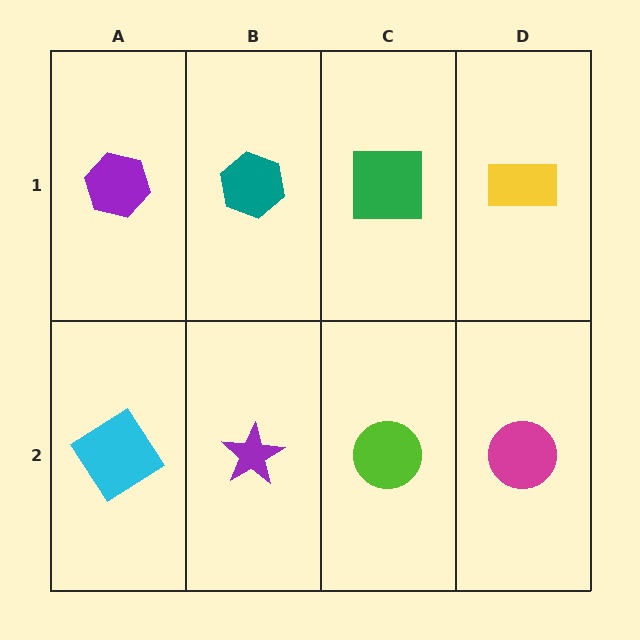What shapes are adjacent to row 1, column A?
A cyan diamond (row 2, column A), a teal hexagon (row 1, column B).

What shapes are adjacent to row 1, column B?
A purple star (row 2, column B), a purple hexagon (row 1, column A), a green square (row 1, column C).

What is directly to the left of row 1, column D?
A green square.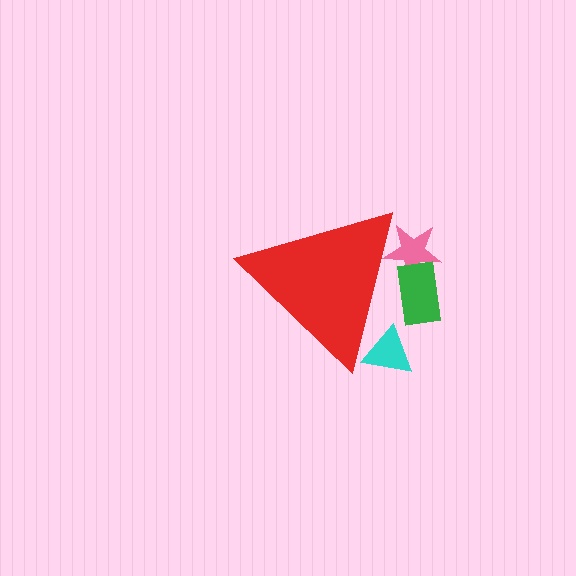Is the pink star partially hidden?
Yes, the pink star is partially hidden behind the red triangle.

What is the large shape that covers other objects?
A red triangle.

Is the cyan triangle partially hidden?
Yes, the cyan triangle is partially hidden behind the red triangle.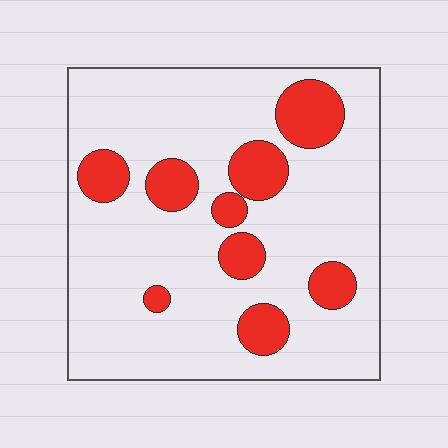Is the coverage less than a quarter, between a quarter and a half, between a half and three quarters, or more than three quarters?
Less than a quarter.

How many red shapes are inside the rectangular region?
9.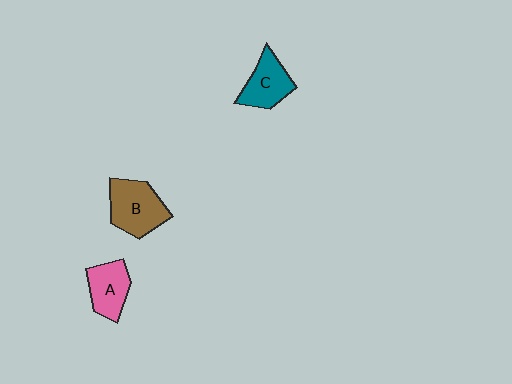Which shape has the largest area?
Shape B (brown).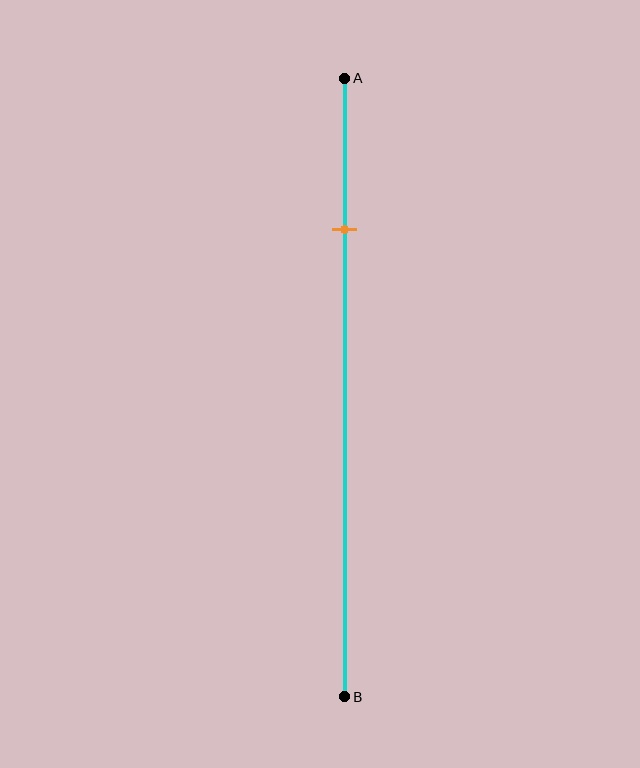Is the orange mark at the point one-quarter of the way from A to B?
Yes, the mark is approximately at the one-quarter point.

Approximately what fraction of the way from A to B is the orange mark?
The orange mark is approximately 25% of the way from A to B.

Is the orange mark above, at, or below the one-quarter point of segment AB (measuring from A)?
The orange mark is approximately at the one-quarter point of segment AB.